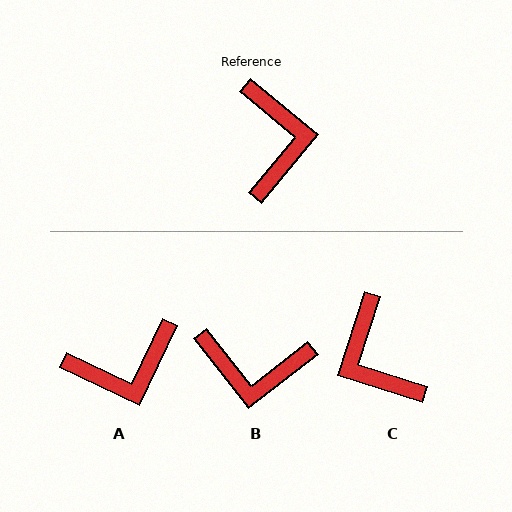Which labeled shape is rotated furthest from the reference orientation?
C, about 158 degrees away.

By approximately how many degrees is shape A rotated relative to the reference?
Approximately 76 degrees clockwise.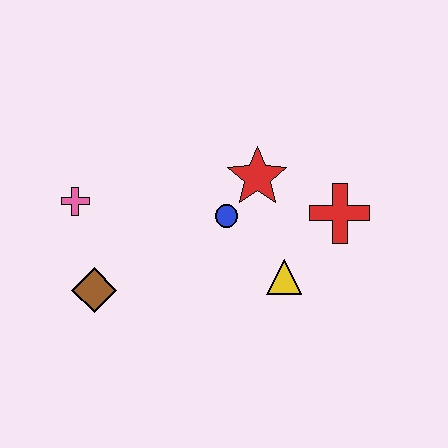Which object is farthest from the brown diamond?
The red cross is farthest from the brown diamond.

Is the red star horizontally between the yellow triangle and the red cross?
No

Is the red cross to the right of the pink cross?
Yes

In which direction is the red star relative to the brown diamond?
The red star is to the right of the brown diamond.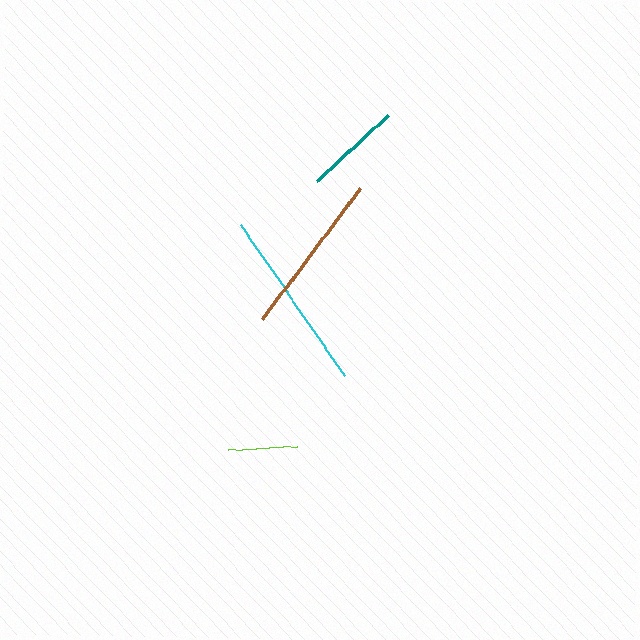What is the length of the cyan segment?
The cyan segment is approximately 184 pixels long.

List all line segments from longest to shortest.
From longest to shortest: cyan, brown, teal, lime.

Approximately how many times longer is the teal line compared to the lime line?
The teal line is approximately 1.4 times the length of the lime line.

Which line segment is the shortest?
The lime line is the shortest at approximately 69 pixels.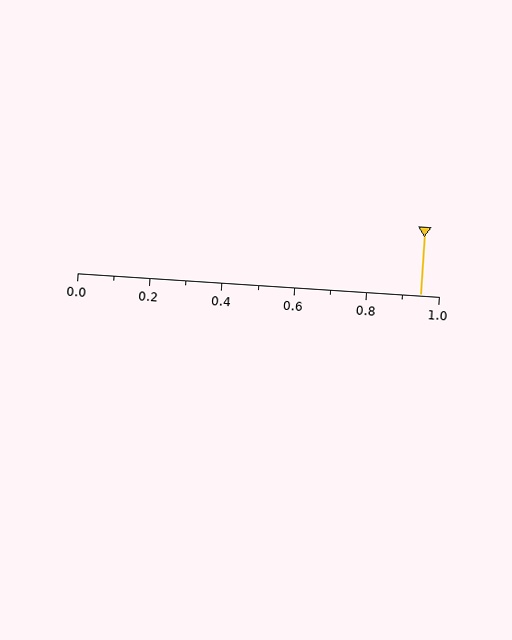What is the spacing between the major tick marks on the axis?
The major ticks are spaced 0.2 apart.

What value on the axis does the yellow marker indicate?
The marker indicates approximately 0.95.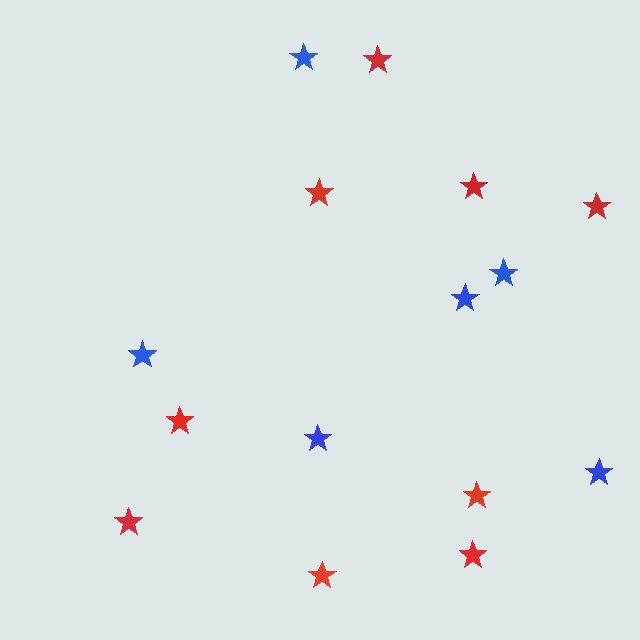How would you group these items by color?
There are 2 groups: one group of blue stars (6) and one group of red stars (9).